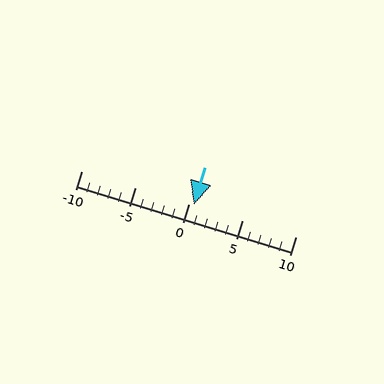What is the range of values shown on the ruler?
The ruler shows values from -10 to 10.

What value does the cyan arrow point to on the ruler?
The cyan arrow points to approximately 0.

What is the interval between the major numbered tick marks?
The major tick marks are spaced 5 units apart.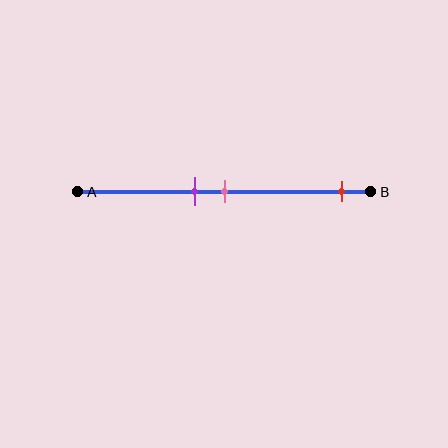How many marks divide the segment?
There are 3 marks dividing the segment.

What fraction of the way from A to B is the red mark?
The red mark is approximately 90% (0.9) of the way from A to B.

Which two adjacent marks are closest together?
The purple and pink marks are the closest adjacent pair.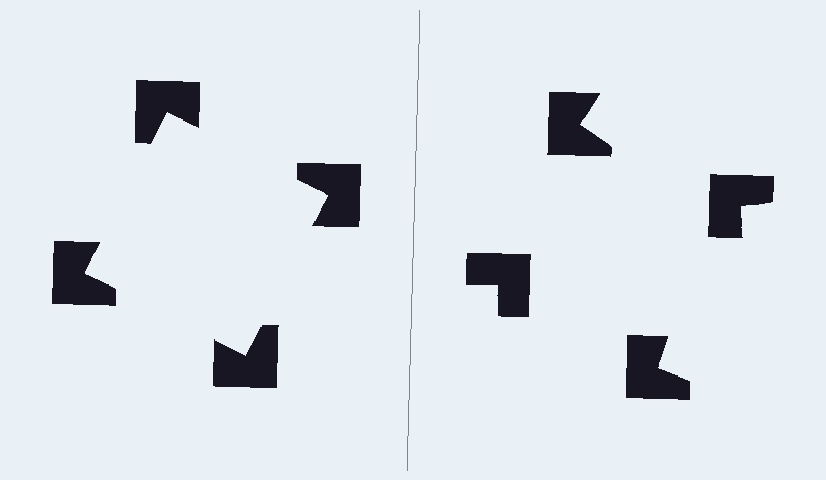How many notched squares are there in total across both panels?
8 — 4 on each side.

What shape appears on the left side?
An illusory square.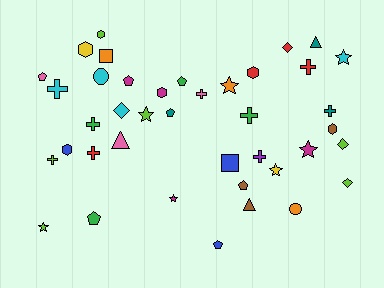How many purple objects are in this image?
There is 1 purple object.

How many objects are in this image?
There are 40 objects.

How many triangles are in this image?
There are 3 triangles.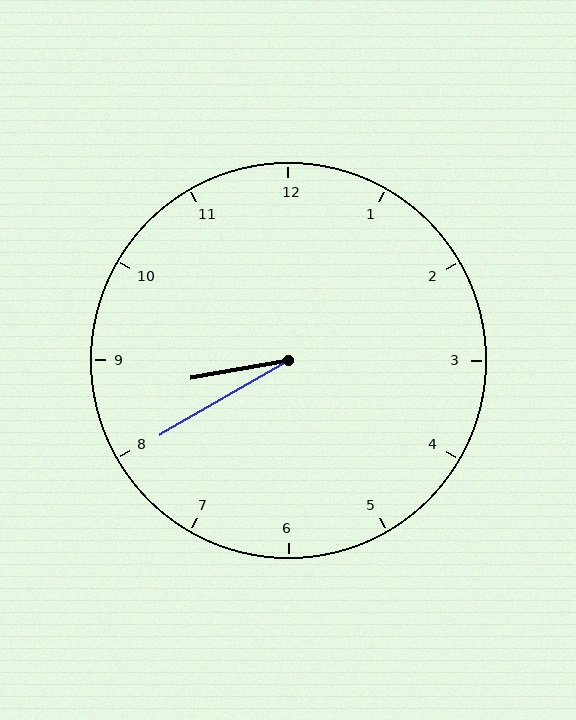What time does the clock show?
8:40.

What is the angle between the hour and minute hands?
Approximately 20 degrees.